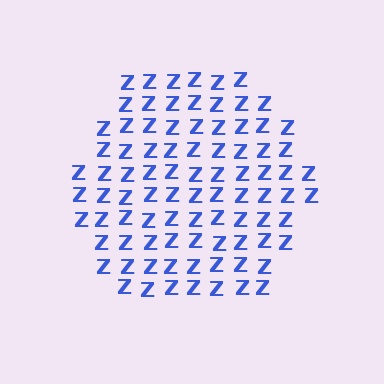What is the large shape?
The large shape is a hexagon.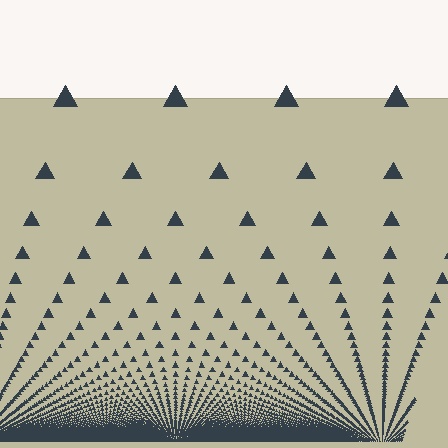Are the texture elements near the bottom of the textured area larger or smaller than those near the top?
Smaller. The gradient is inverted — elements near the bottom are smaller and denser.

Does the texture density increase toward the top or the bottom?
Density increases toward the bottom.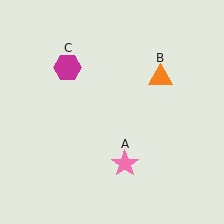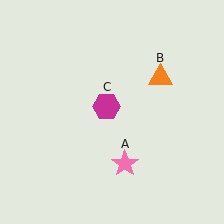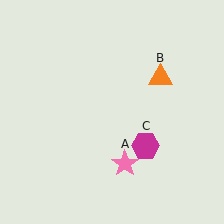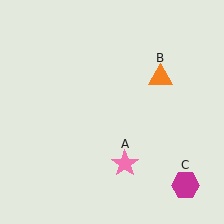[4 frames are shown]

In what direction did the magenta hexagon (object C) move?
The magenta hexagon (object C) moved down and to the right.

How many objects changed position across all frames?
1 object changed position: magenta hexagon (object C).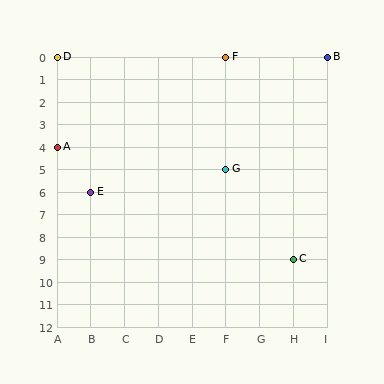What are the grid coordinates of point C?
Point C is at grid coordinates (H, 9).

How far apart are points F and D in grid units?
Points F and D are 5 columns apart.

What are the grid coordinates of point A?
Point A is at grid coordinates (A, 4).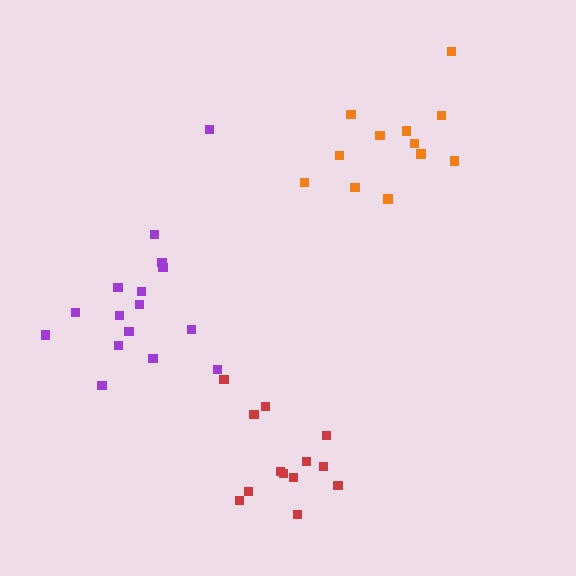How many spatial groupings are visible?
There are 3 spatial groupings.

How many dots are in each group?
Group 1: 13 dots, Group 2: 17 dots, Group 3: 12 dots (42 total).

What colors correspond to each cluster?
The clusters are colored: red, purple, orange.